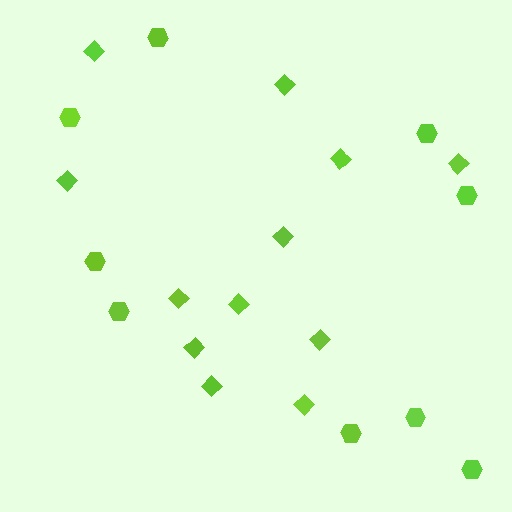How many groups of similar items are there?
There are 2 groups: one group of diamonds (12) and one group of hexagons (9).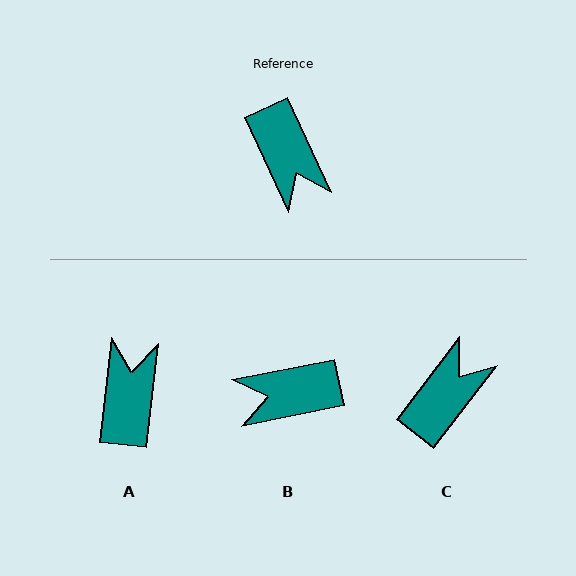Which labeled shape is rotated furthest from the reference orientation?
A, about 149 degrees away.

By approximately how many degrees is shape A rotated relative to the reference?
Approximately 149 degrees counter-clockwise.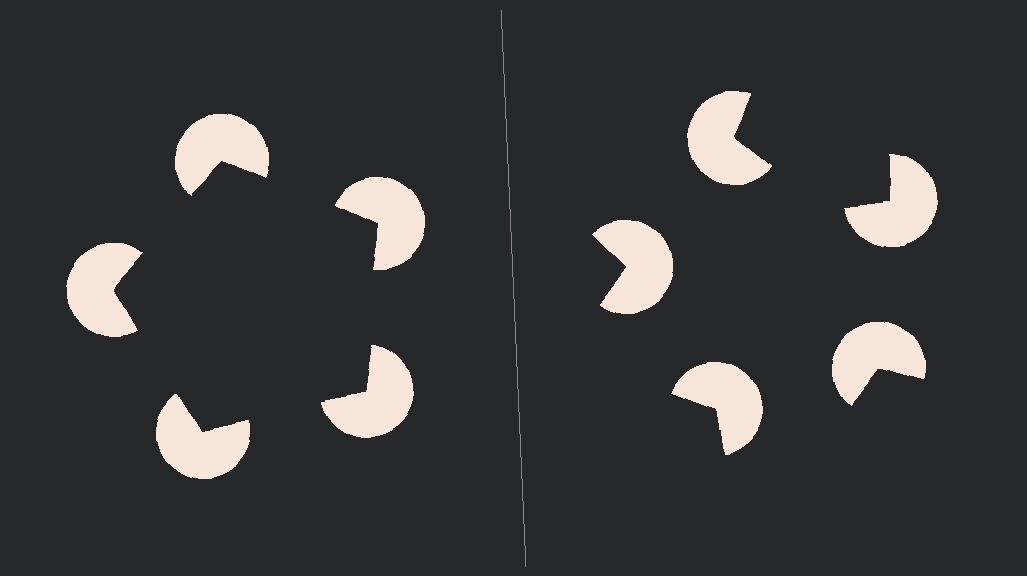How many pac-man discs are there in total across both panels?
10 — 5 on each side.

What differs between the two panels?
The pac-man discs are positioned identically on both sides; only the wedge orientations differ. On the left they align to a pentagon; on the right they are misaligned.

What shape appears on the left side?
An illusory pentagon.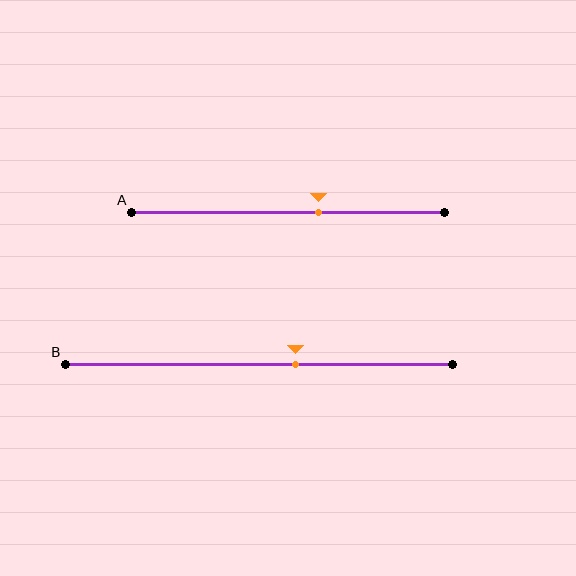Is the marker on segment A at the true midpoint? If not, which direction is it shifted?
No, the marker on segment A is shifted to the right by about 10% of the segment length.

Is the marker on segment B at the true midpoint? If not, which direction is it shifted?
No, the marker on segment B is shifted to the right by about 9% of the segment length.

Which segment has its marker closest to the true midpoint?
Segment B has its marker closest to the true midpoint.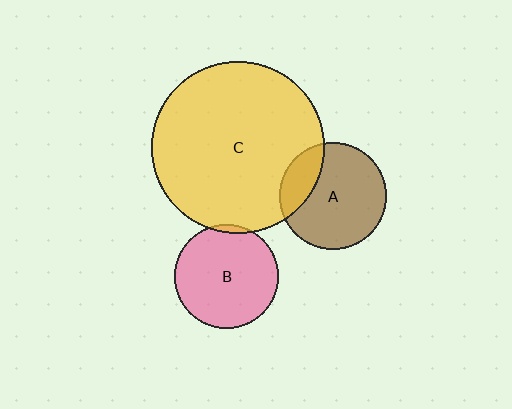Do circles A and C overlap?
Yes.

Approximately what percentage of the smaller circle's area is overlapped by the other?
Approximately 20%.